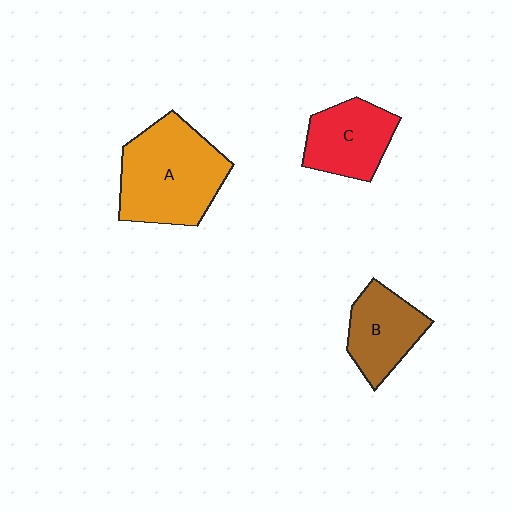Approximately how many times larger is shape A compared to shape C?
Approximately 1.6 times.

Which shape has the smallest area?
Shape B (brown).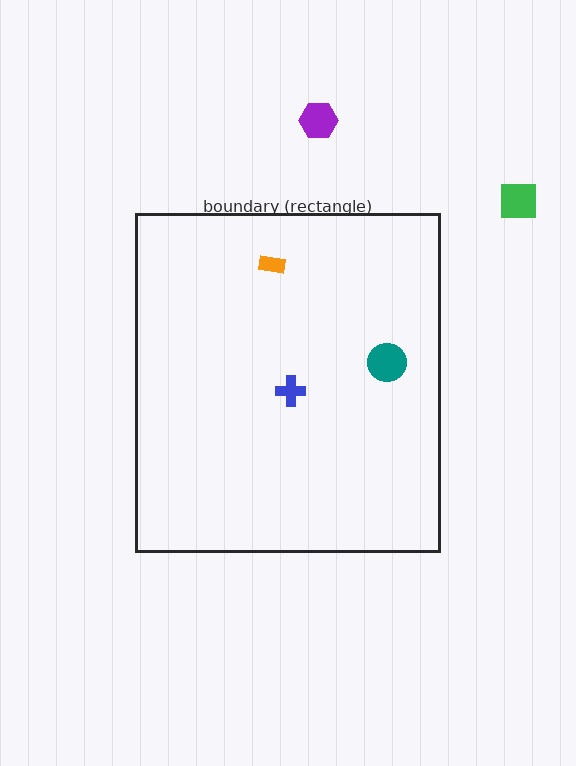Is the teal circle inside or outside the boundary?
Inside.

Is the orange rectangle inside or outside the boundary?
Inside.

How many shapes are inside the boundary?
3 inside, 2 outside.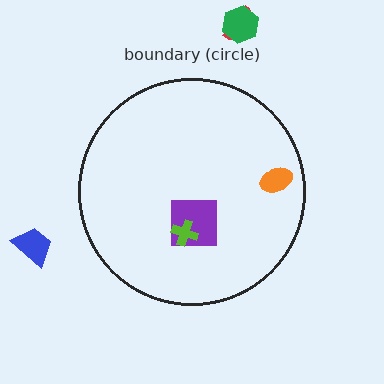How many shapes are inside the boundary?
3 inside, 3 outside.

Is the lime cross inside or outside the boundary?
Inside.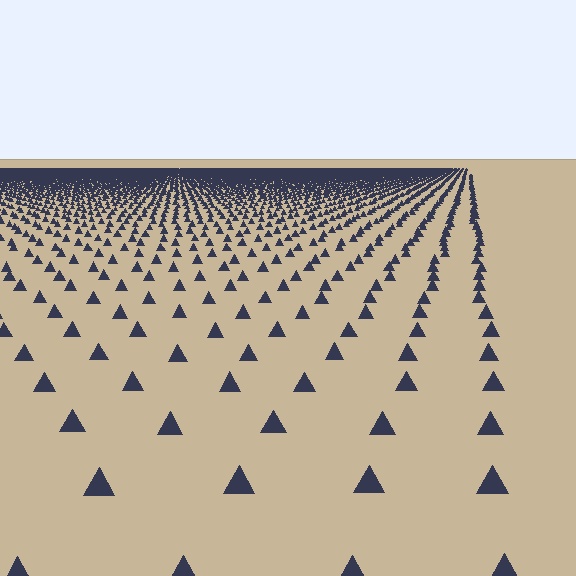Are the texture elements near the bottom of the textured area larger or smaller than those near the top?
Larger. Near the bottom, elements are closer to the viewer and appear at a bigger on-screen size.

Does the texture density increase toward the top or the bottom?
Density increases toward the top.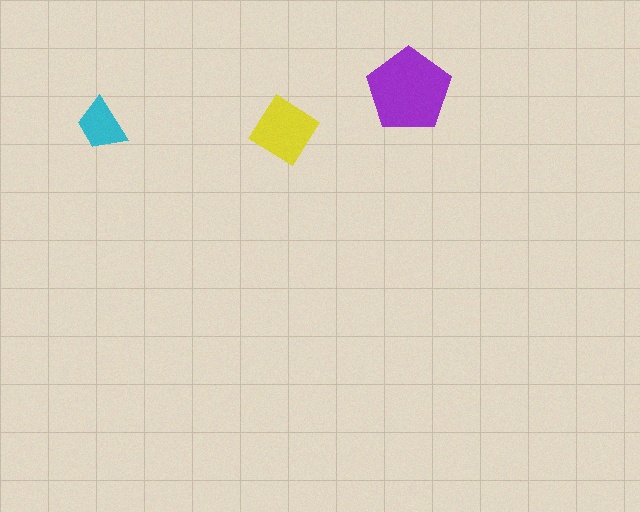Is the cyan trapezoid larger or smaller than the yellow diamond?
Smaller.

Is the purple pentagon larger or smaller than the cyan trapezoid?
Larger.